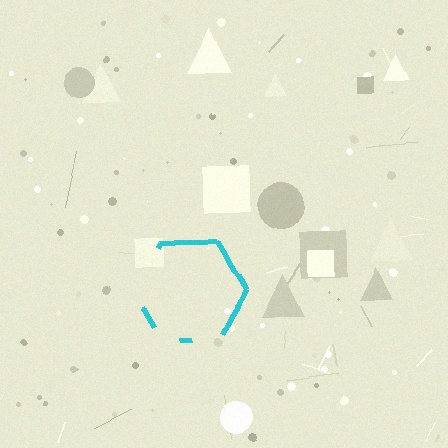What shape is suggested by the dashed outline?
The dashed outline suggests a hexagon.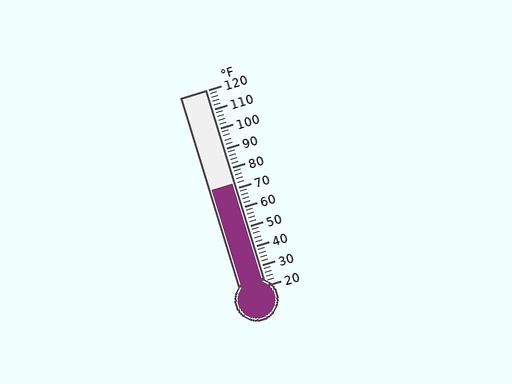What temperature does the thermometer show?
The thermometer shows approximately 72°F.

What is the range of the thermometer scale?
The thermometer scale ranges from 20°F to 120°F.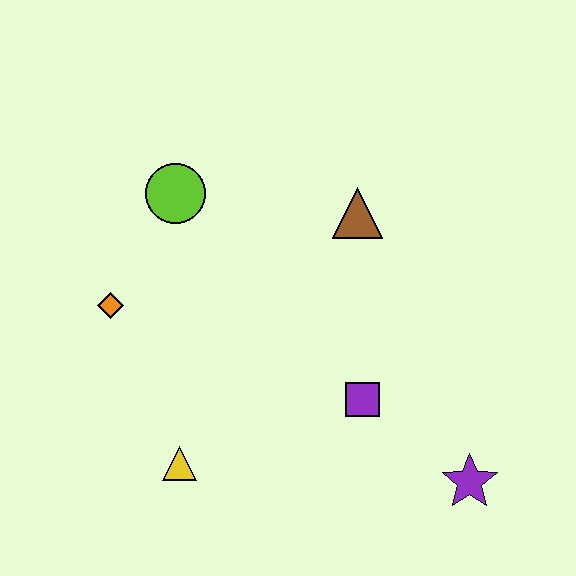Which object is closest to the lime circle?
The orange diamond is closest to the lime circle.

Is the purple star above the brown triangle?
No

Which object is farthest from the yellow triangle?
The brown triangle is farthest from the yellow triangle.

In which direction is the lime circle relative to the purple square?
The lime circle is above the purple square.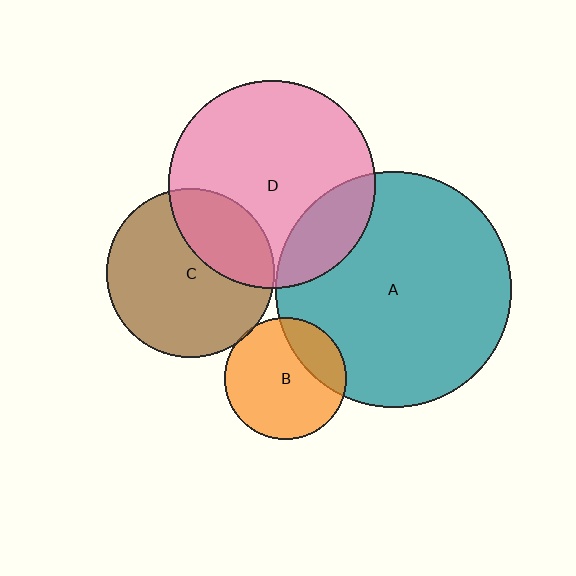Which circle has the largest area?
Circle A (teal).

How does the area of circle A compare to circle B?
Approximately 3.7 times.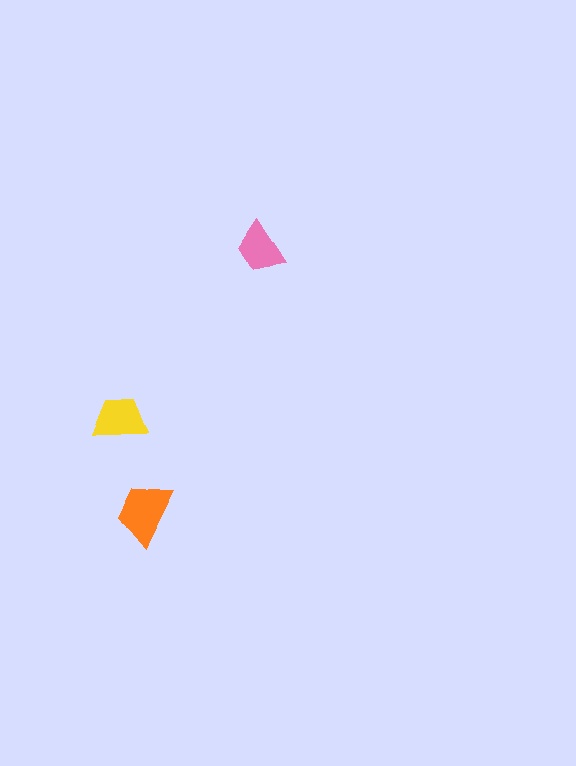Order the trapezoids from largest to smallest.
the orange one, the yellow one, the pink one.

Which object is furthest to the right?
The pink trapezoid is rightmost.